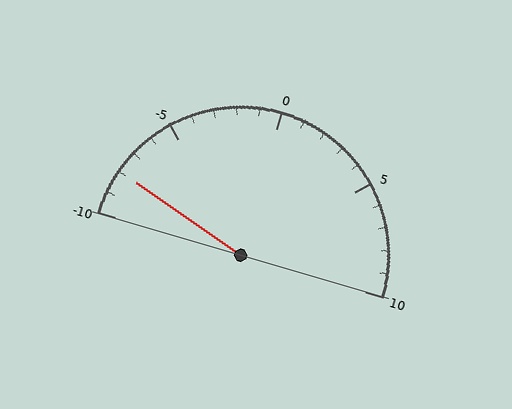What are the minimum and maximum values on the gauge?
The gauge ranges from -10 to 10.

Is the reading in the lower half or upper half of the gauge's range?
The reading is in the lower half of the range (-10 to 10).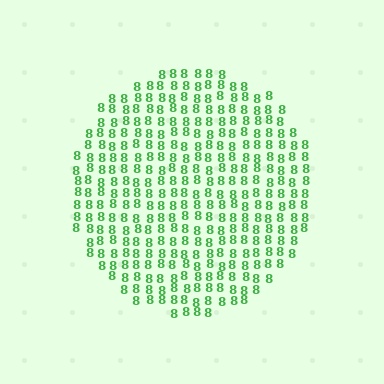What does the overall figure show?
The overall figure shows a circle.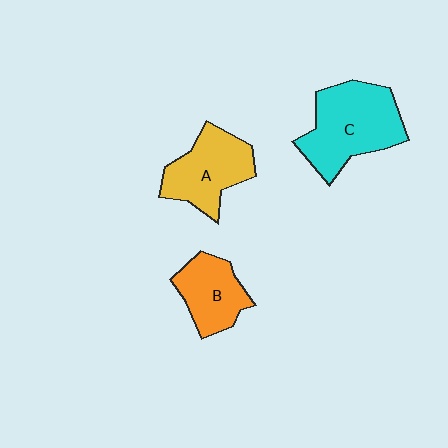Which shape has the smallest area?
Shape B (orange).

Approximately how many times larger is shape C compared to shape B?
Approximately 1.6 times.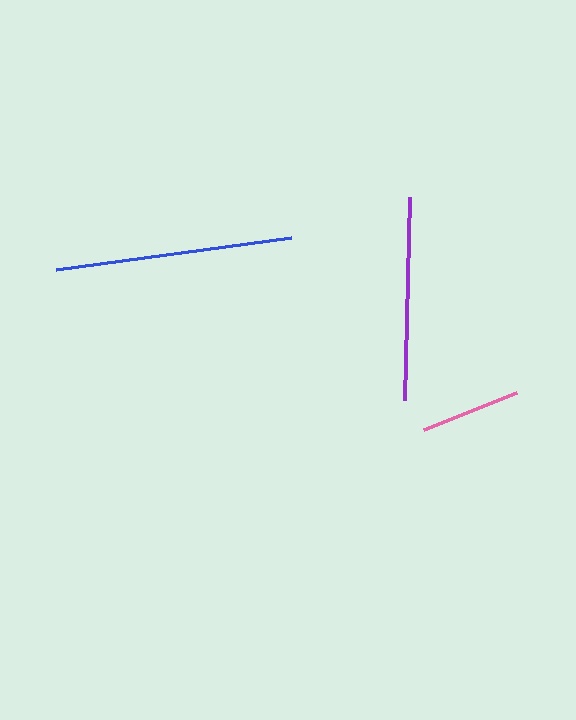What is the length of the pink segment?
The pink segment is approximately 100 pixels long.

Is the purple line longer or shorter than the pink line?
The purple line is longer than the pink line.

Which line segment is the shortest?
The pink line is the shortest at approximately 100 pixels.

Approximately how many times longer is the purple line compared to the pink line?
The purple line is approximately 2.0 times the length of the pink line.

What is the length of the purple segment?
The purple segment is approximately 203 pixels long.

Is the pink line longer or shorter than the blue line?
The blue line is longer than the pink line.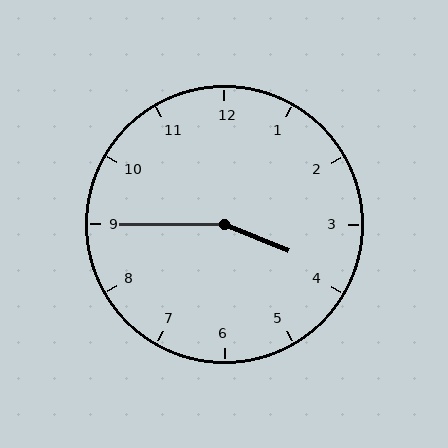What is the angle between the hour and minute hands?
Approximately 158 degrees.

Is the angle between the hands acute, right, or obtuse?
It is obtuse.